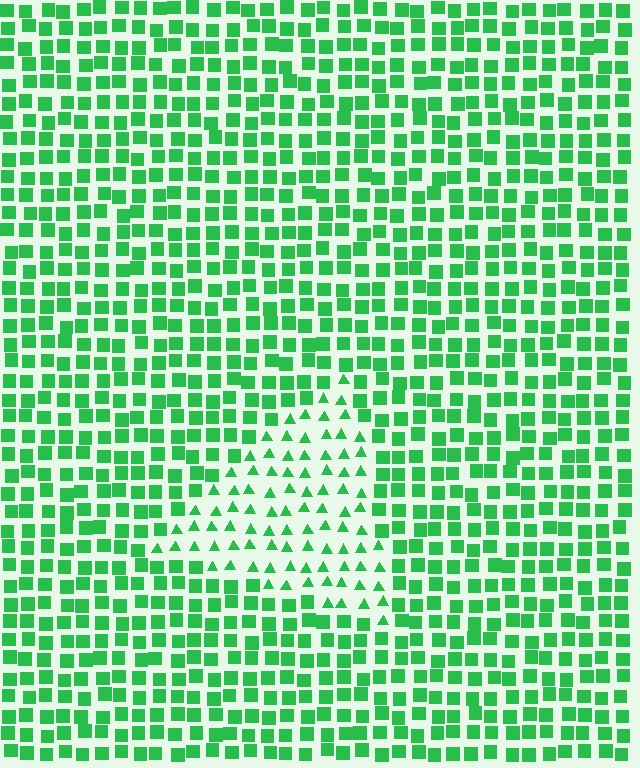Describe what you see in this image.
The image is filled with small green elements arranged in a uniform grid. A triangle-shaped region contains triangles, while the surrounding area contains squares. The boundary is defined purely by the change in element shape.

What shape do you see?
I see a triangle.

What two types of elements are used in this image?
The image uses triangles inside the triangle region and squares outside it.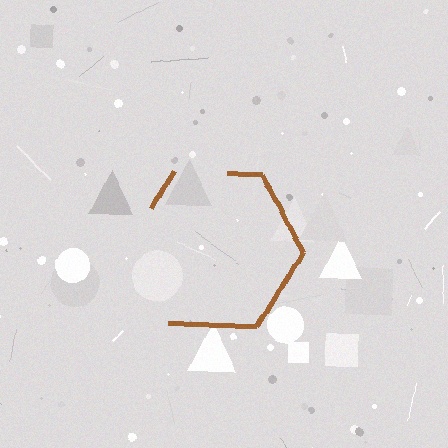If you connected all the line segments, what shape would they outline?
They would outline a hexagon.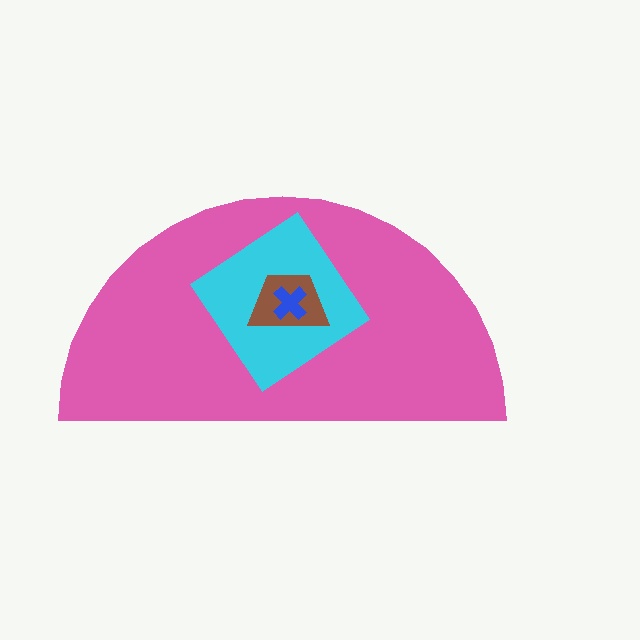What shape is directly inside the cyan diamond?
The brown trapezoid.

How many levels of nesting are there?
4.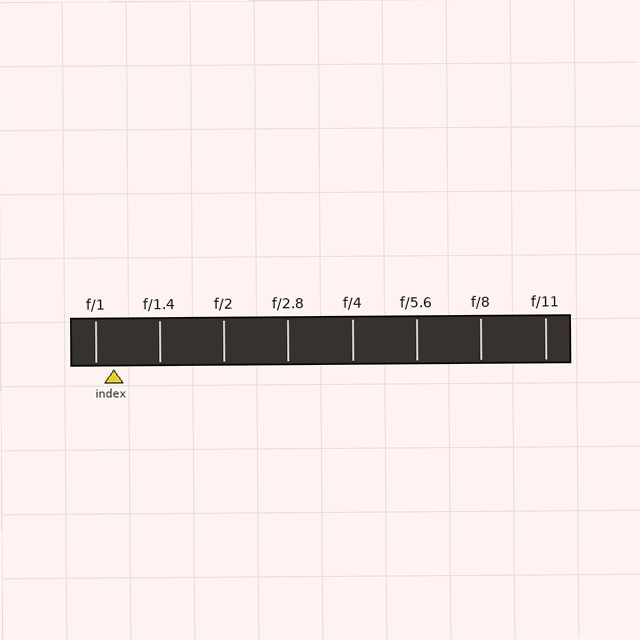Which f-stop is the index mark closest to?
The index mark is closest to f/1.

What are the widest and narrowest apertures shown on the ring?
The widest aperture shown is f/1 and the narrowest is f/11.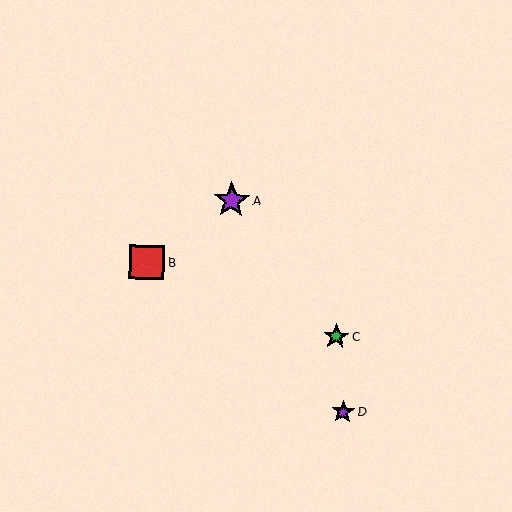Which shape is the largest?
The purple star (labeled A) is the largest.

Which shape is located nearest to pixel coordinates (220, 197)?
The purple star (labeled A) at (231, 200) is nearest to that location.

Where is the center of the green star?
The center of the green star is at (336, 337).